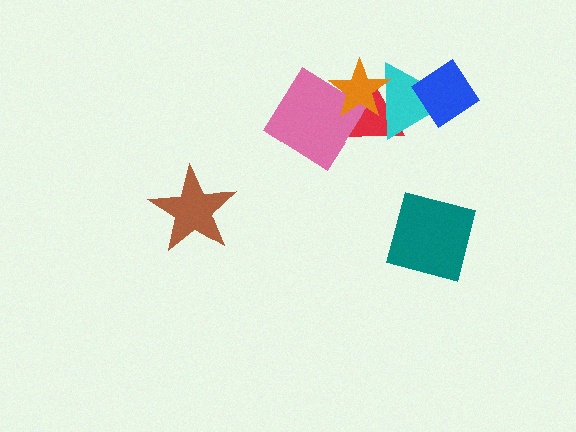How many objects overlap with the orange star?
3 objects overlap with the orange star.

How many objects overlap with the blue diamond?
1 object overlaps with the blue diamond.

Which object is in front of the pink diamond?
The orange star is in front of the pink diamond.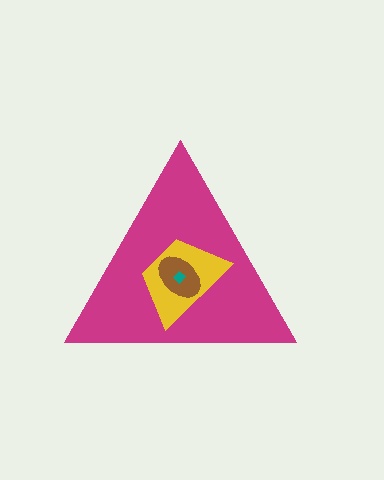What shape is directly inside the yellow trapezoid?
The brown ellipse.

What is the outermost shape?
The magenta triangle.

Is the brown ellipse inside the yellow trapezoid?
Yes.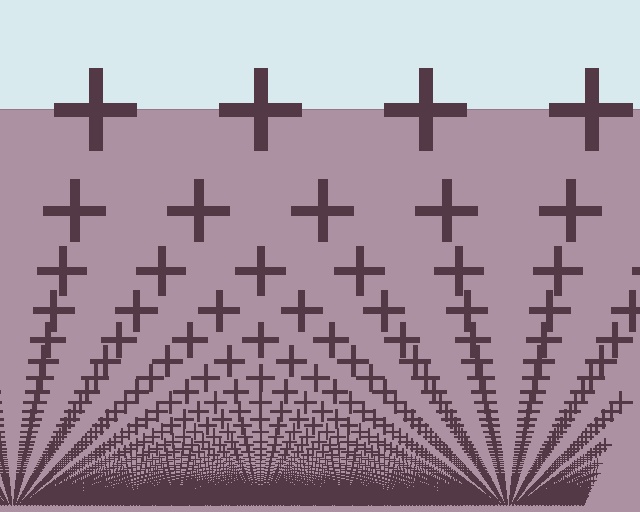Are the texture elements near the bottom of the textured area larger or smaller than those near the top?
Smaller. The gradient is inverted — elements near the bottom are smaller and denser.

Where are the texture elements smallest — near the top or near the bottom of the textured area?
Near the bottom.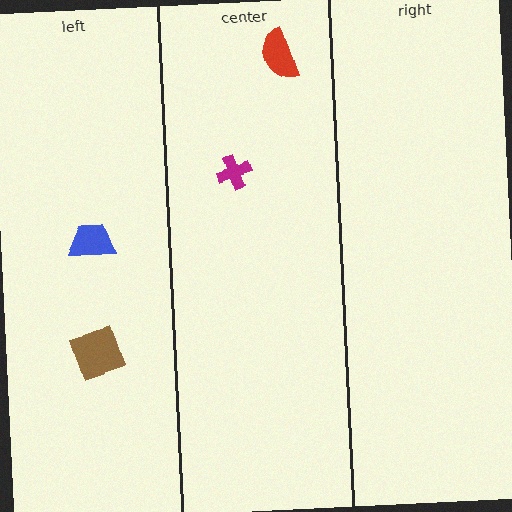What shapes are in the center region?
The red semicircle, the magenta cross.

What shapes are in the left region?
The brown square, the blue trapezoid.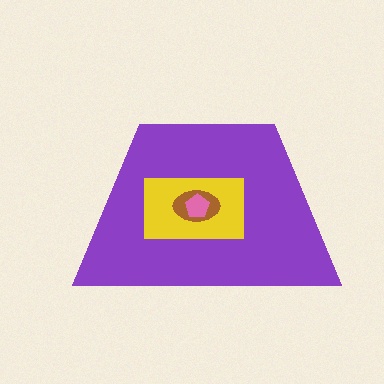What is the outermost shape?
The purple trapezoid.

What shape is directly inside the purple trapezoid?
The yellow rectangle.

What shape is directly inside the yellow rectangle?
The brown ellipse.